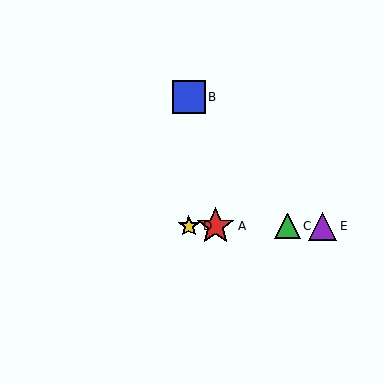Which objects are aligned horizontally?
Objects A, C, D, E are aligned horizontally.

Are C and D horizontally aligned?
Yes, both are at y≈226.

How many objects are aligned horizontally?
4 objects (A, C, D, E) are aligned horizontally.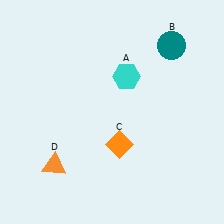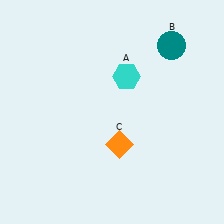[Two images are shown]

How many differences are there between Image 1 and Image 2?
There is 1 difference between the two images.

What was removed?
The orange triangle (D) was removed in Image 2.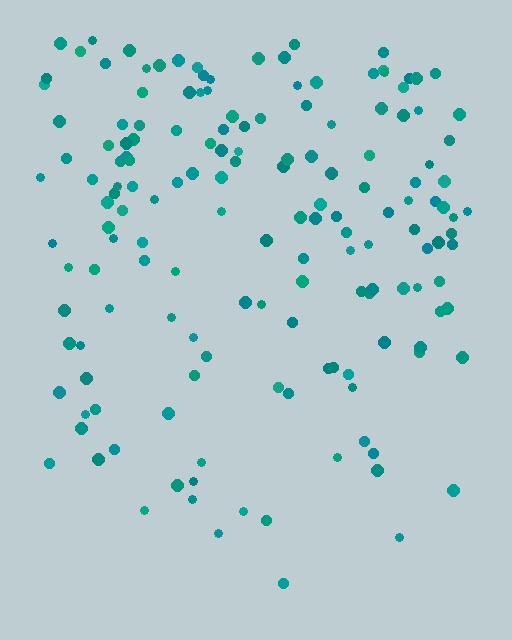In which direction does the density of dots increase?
From bottom to top, with the top side densest.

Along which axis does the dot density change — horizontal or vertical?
Vertical.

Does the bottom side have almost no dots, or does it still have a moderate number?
Still a moderate number, just noticeably fewer than the top.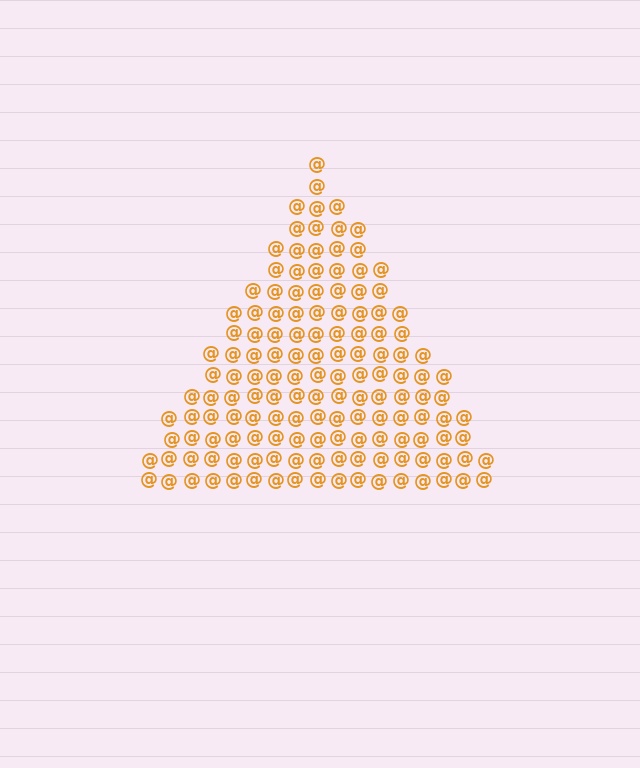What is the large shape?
The large shape is a triangle.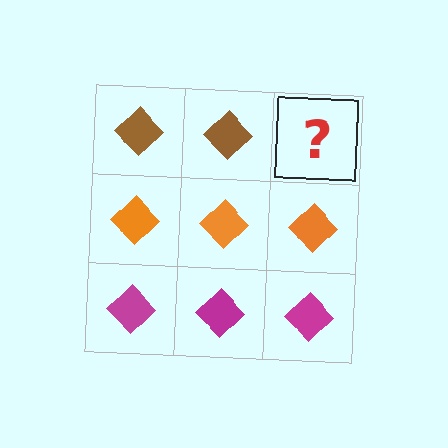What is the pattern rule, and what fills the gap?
The rule is that each row has a consistent color. The gap should be filled with a brown diamond.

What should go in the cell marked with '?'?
The missing cell should contain a brown diamond.